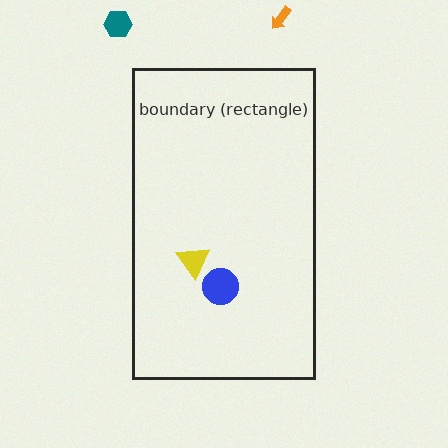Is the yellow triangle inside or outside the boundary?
Inside.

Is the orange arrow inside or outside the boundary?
Outside.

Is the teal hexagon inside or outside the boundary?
Outside.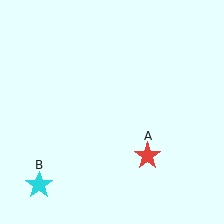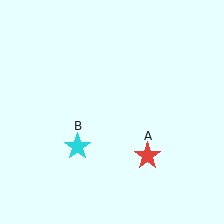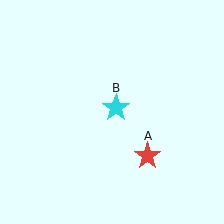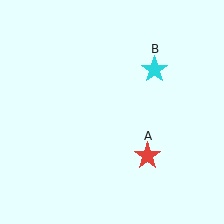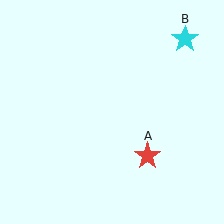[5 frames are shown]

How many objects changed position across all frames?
1 object changed position: cyan star (object B).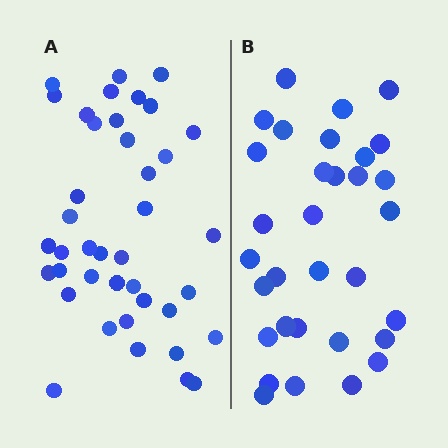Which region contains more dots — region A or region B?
Region A (the left region) has more dots.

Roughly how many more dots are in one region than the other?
Region A has roughly 8 or so more dots than region B.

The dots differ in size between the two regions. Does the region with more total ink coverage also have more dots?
No. Region B has more total ink coverage because its dots are larger, but region A actually contains more individual dots. Total area can be misleading — the number of items is what matters here.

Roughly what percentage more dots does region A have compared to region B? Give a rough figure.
About 25% more.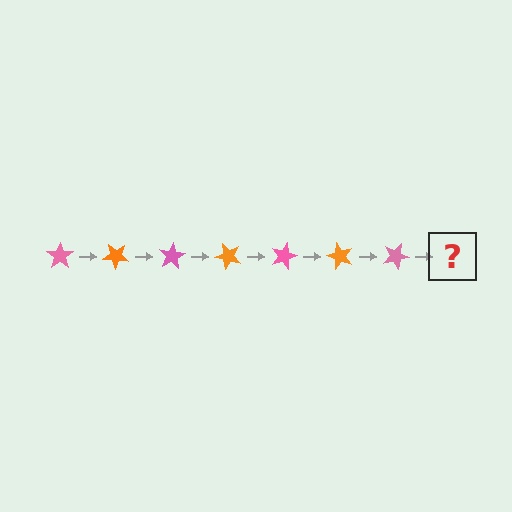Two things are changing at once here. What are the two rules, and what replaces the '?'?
The two rules are that it rotates 40 degrees each step and the color cycles through pink and orange. The '?' should be an orange star, rotated 280 degrees from the start.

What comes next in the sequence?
The next element should be an orange star, rotated 280 degrees from the start.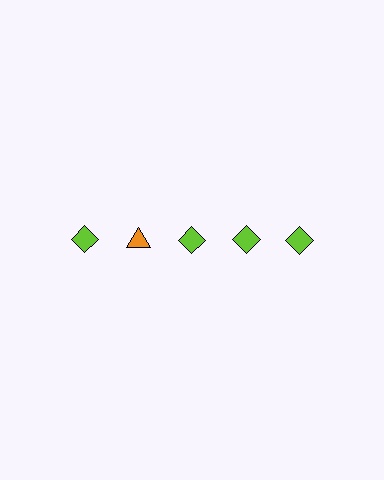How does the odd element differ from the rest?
It differs in both color (orange instead of lime) and shape (triangle instead of diamond).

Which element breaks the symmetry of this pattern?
The orange triangle in the top row, second from left column breaks the symmetry. All other shapes are lime diamonds.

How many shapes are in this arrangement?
There are 5 shapes arranged in a grid pattern.